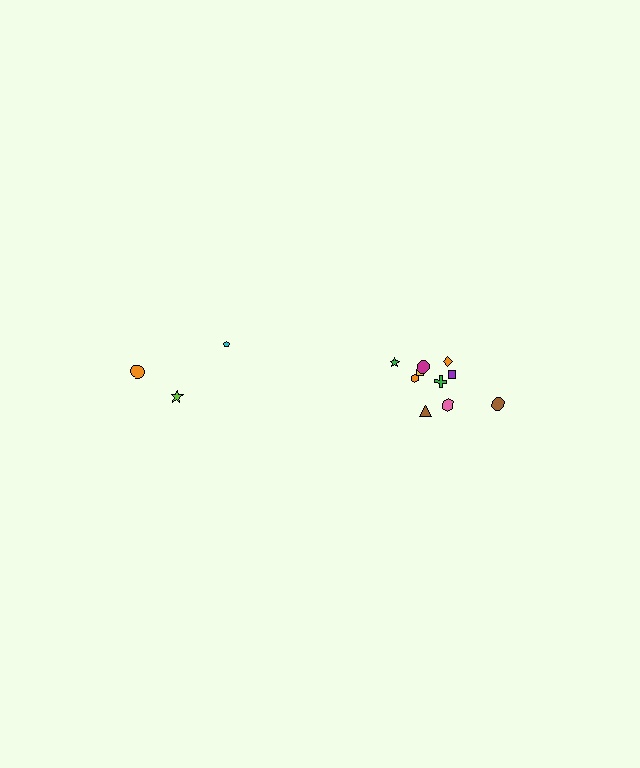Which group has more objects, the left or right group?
The right group.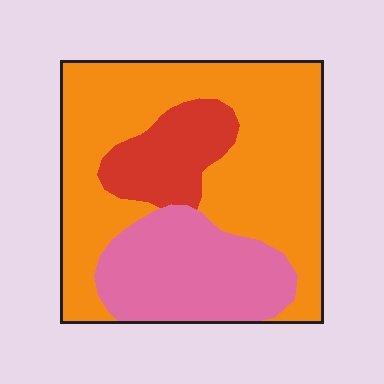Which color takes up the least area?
Red, at roughly 15%.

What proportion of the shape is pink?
Pink takes up about one quarter (1/4) of the shape.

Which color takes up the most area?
Orange, at roughly 60%.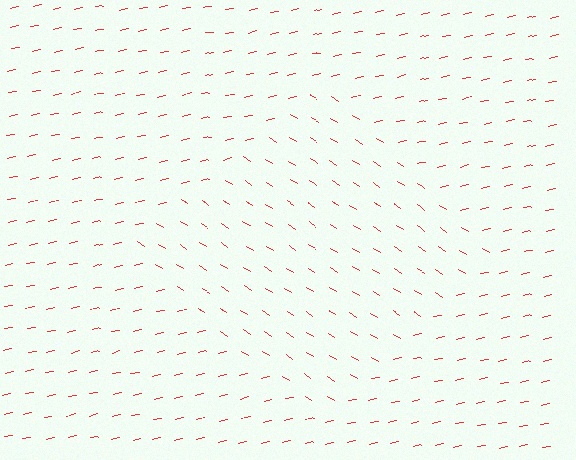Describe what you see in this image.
The image is filled with small red line segments. A diamond region in the image has lines oriented differently from the surrounding lines, creating a visible texture boundary.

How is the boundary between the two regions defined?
The boundary is defined purely by a change in line orientation (approximately 45 degrees difference). All lines are the same color and thickness.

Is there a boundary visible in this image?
Yes, there is a texture boundary formed by a change in line orientation.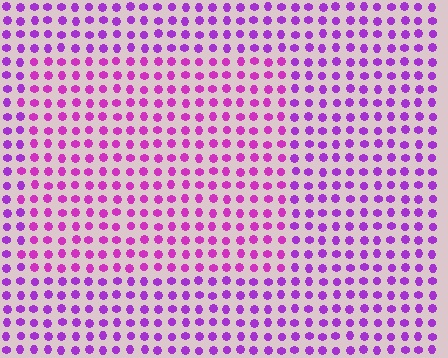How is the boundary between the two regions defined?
The boundary is defined purely by a slight shift in hue (about 22 degrees). Spacing, size, and orientation are identical on both sides.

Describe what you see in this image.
The image is filled with small purple elements in a uniform arrangement. A rectangle-shaped region is visible where the elements are tinted to a slightly different hue, forming a subtle color boundary.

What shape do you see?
I see a rectangle.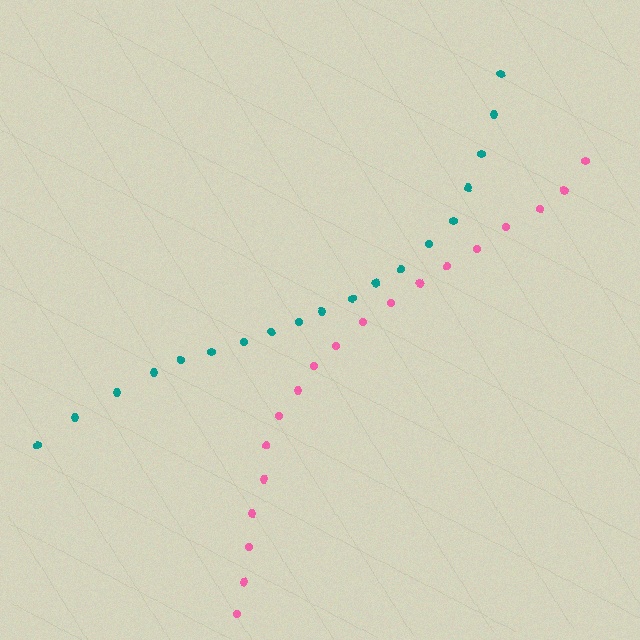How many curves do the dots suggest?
There are 2 distinct paths.